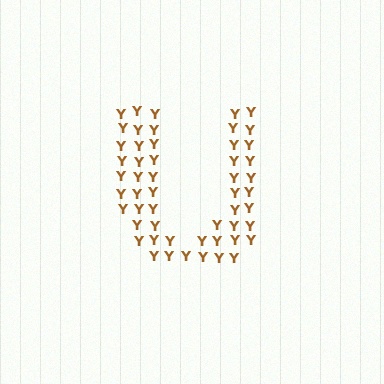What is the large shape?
The large shape is the letter U.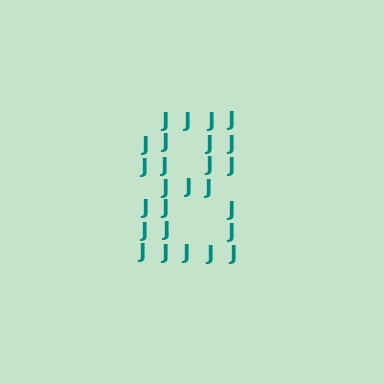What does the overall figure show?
The overall figure shows the digit 8.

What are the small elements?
The small elements are letter J's.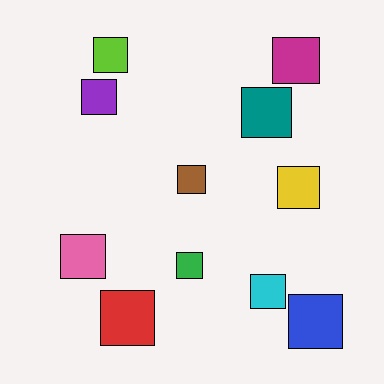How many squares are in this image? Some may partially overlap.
There are 11 squares.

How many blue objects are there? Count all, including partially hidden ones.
There is 1 blue object.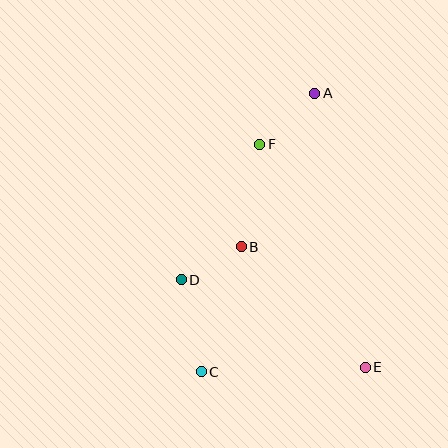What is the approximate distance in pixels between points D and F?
The distance between D and F is approximately 156 pixels.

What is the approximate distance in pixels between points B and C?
The distance between B and C is approximately 131 pixels.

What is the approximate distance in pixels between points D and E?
The distance between D and E is approximately 204 pixels.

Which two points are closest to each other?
Points B and D are closest to each other.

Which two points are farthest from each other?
Points A and C are farthest from each other.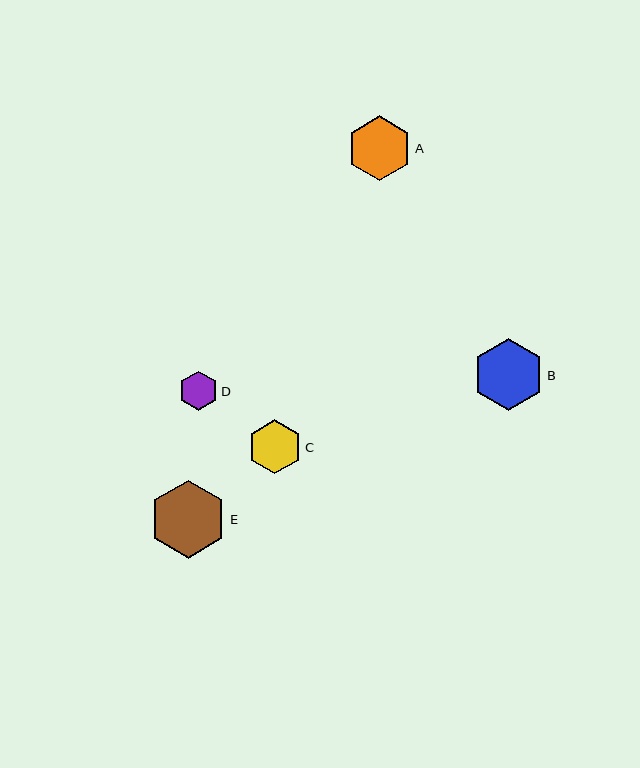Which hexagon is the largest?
Hexagon E is the largest with a size of approximately 78 pixels.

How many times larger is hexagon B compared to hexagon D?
Hexagon B is approximately 1.8 times the size of hexagon D.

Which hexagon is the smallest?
Hexagon D is the smallest with a size of approximately 40 pixels.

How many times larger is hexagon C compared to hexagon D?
Hexagon C is approximately 1.4 times the size of hexagon D.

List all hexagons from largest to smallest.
From largest to smallest: E, B, A, C, D.